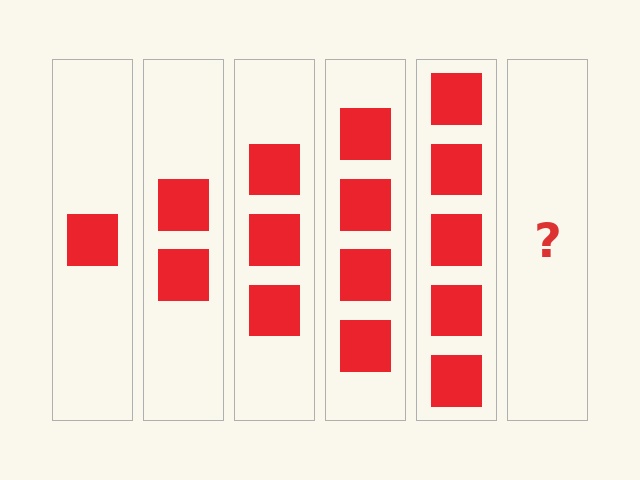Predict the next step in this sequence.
The next step is 6 squares.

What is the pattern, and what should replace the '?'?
The pattern is that each step adds one more square. The '?' should be 6 squares.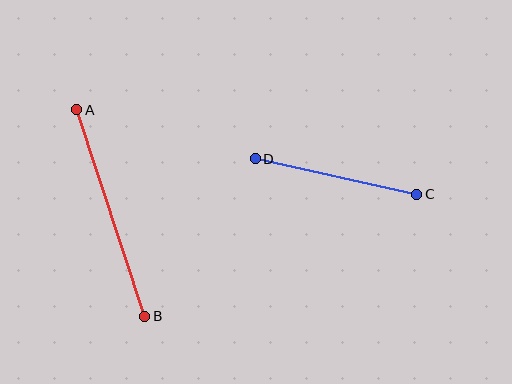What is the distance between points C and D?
The distance is approximately 165 pixels.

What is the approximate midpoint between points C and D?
The midpoint is at approximately (336, 176) pixels.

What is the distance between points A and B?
The distance is approximately 217 pixels.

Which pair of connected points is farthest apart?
Points A and B are farthest apart.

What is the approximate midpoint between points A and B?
The midpoint is at approximately (111, 213) pixels.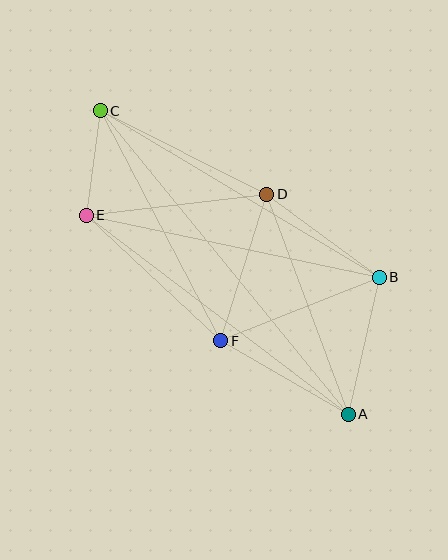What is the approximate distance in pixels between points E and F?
The distance between E and F is approximately 184 pixels.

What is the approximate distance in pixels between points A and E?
The distance between A and E is approximately 329 pixels.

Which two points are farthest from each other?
Points A and C are farthest from each other.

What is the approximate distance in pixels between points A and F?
The distance between A and F is approximately 147 pixels.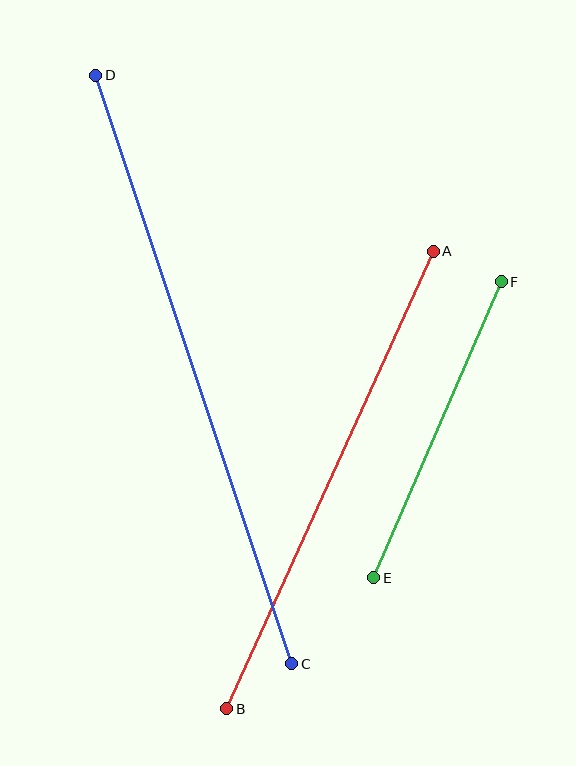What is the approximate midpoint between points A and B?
The midpoint is at approximately (330, 480) pixels.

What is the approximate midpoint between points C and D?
The midpoint is at approximately (194, 370) pixels.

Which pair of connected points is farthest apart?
Points C and D are farthest apart.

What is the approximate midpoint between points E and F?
The midpoint is at approximately (437, 430) pixels.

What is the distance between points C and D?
The distance is approximately 620 pixels.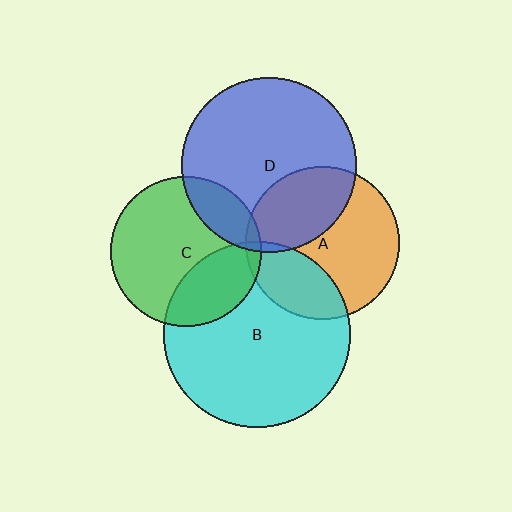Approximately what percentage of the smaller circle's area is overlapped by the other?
Approximately 5%.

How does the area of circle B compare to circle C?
Approximately 1.5 times.